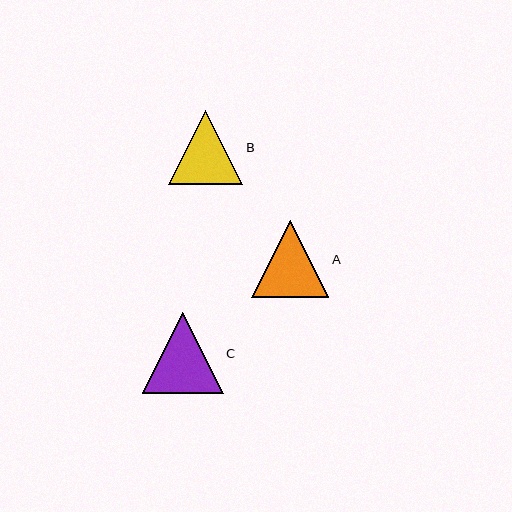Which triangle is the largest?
Triangle C is the largest with a size of approximately 81 pixels.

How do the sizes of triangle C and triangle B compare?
Triangle C and triangle B are approximately the same size.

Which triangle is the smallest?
Triangle B is the smallest with a size of approximately 74 pixels.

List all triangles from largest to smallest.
From largest to smallest: C, A, B.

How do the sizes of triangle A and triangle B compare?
Triangle A and triangle B are approximately the same size.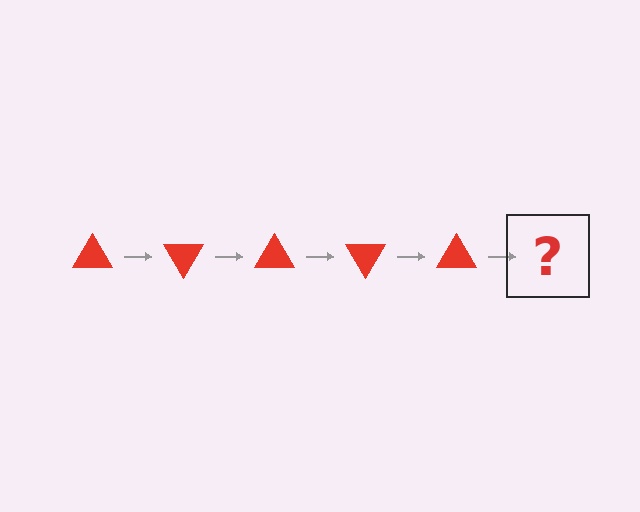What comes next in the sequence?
The next element should be a red triangle rotated 300 degrees.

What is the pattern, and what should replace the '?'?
The pattern is that the triangle rotates 60 degrees each step. The '?' should be a red triangle rotated 300 degrees.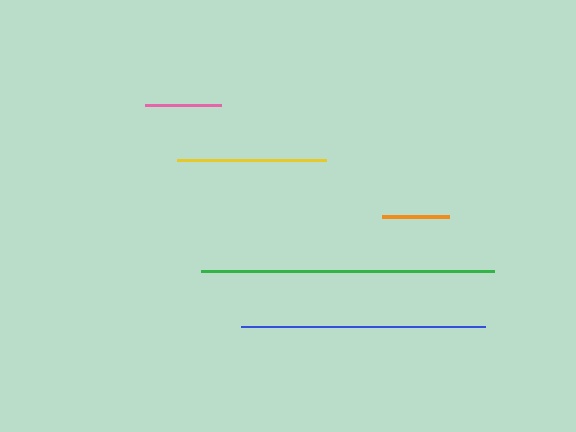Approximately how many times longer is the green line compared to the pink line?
The green line is approximately 3.9 times the length of the pink line.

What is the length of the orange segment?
The orange segment is approximately 67 pixels long.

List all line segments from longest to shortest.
From longest to shortest: green, blue, yellow, pink, orange.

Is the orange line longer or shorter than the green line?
The green line is longer than the orange line.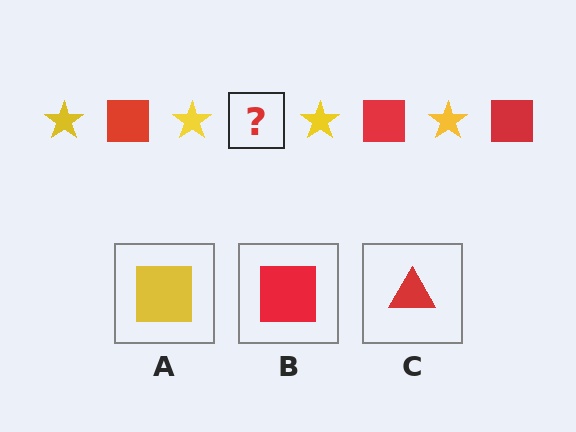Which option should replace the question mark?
Option B.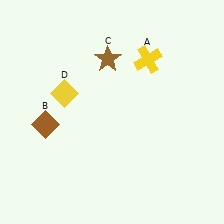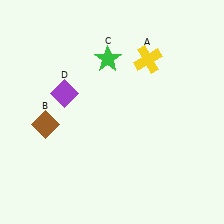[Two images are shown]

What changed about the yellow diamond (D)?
In Image 1, D is yellow. In Image 2, it changed to purple.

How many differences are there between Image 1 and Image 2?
There are 2 differences between the two images.